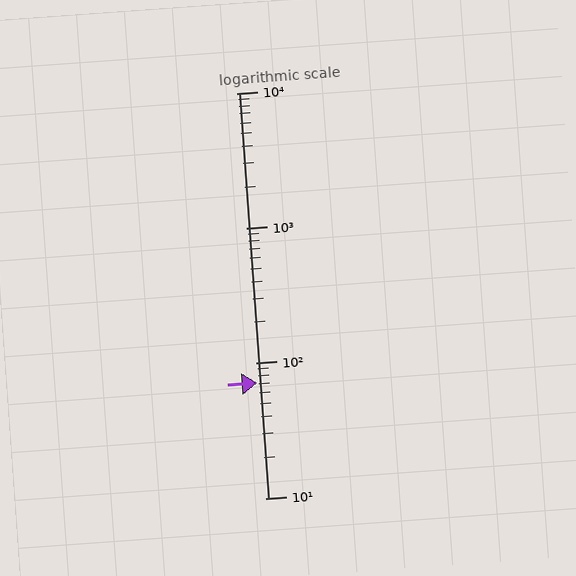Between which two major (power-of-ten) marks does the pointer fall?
The pointer is between 10 and 100.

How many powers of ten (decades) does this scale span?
The scale spans 3 decades, from 10 to 10000.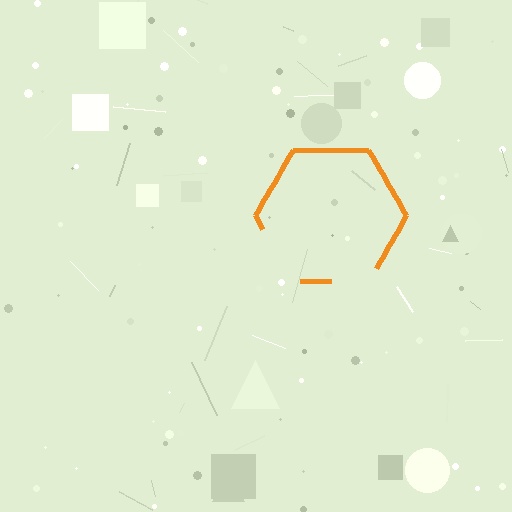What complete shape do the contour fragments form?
The contour fragments form a hexagon.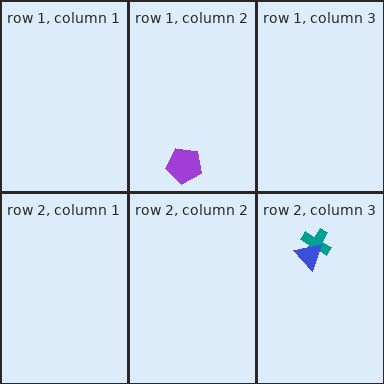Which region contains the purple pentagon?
The row 1, column 2 region.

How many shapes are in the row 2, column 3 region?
2.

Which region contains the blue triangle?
The row 2, column 3 region.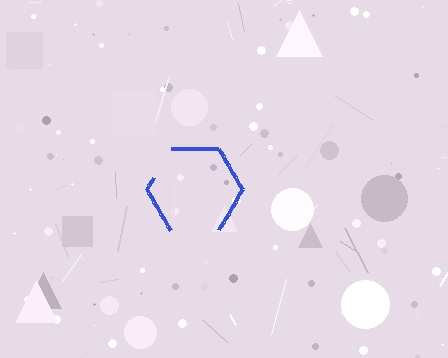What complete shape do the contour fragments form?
The contour fragments form a hexagon.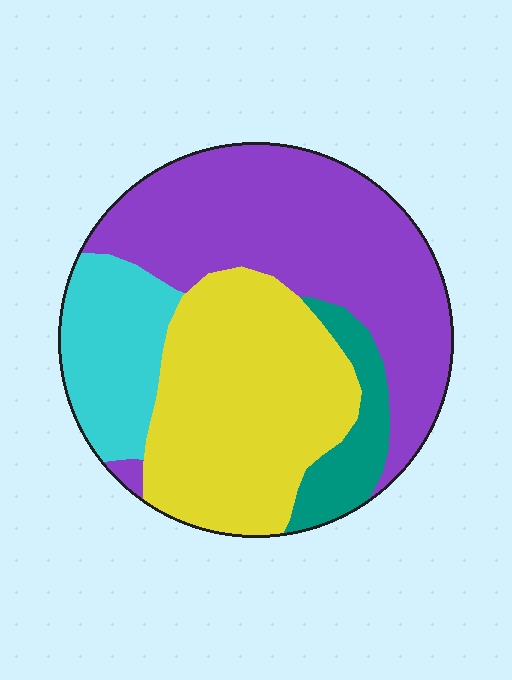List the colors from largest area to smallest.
From largest to smallest: purple, yellow, cyan, teal.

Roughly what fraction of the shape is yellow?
Yellow covers 35% of the shape.